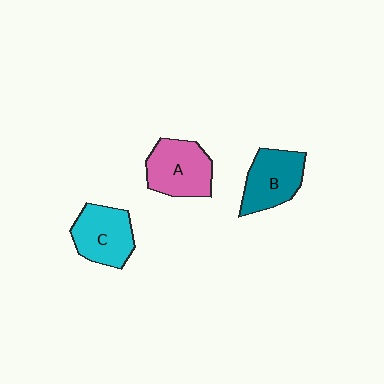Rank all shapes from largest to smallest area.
From largest to smallest: A (pink), C (cyan), B (teal).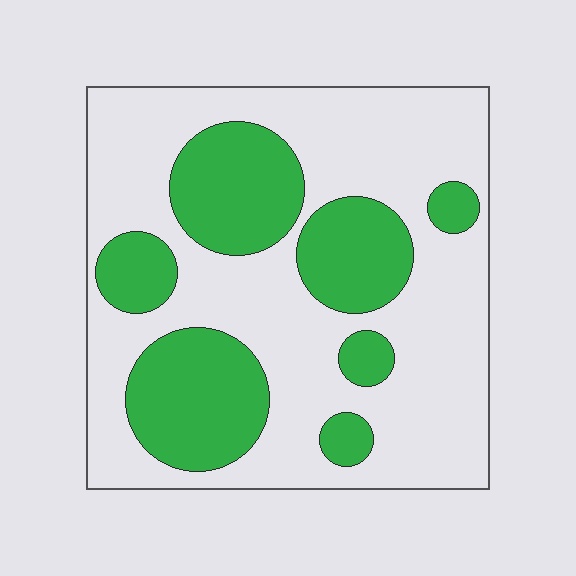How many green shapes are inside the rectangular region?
7.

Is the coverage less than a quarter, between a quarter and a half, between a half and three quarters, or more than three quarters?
Between a quarter and a half.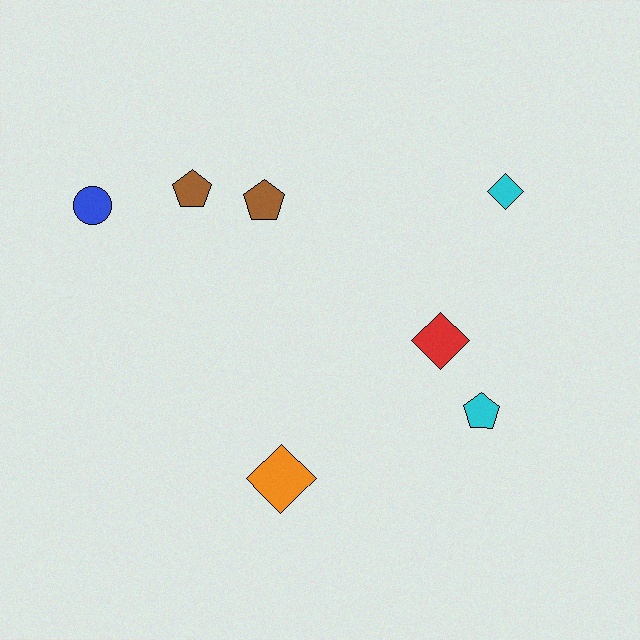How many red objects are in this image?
There is 1 red object.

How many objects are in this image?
There are 7 objects.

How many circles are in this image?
There is 1 circle.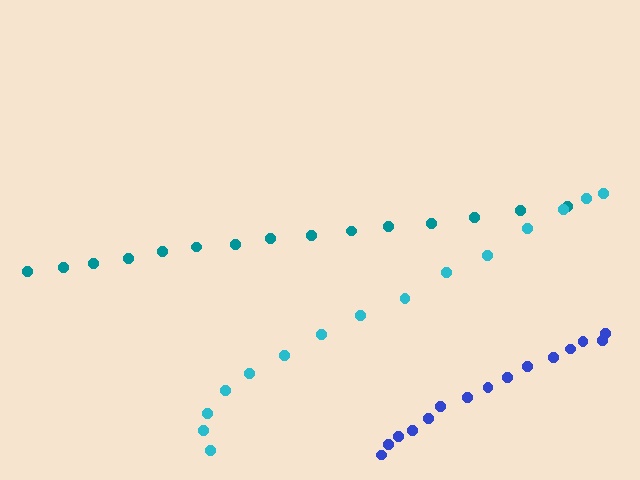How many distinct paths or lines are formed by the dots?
There are 3 distinct paths.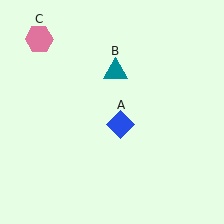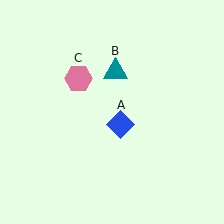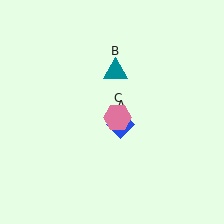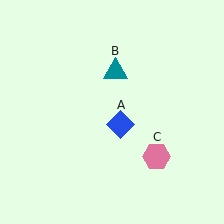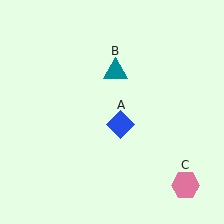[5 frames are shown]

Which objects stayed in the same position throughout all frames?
Blue diamond (object A) and teal triangle (object B) remained stationary.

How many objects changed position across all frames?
1 object changed position: pink hexagon (object C).